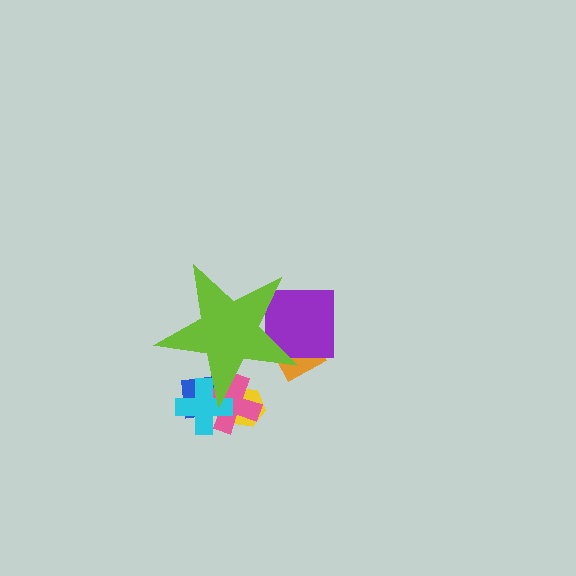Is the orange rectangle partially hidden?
Yes, the orange rectangle is partially hidden behind the lime star.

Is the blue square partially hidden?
Yes, the blue square is partially hidden behind the lime star.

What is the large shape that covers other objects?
A lime star.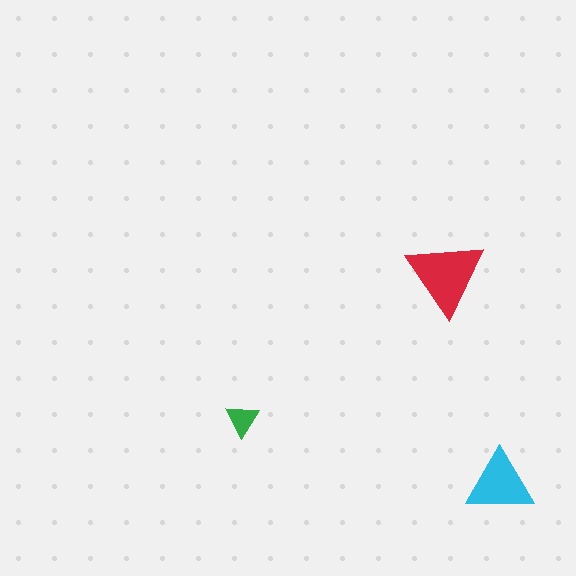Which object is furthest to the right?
The cyan triangle is rightmost.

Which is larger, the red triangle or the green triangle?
The red one.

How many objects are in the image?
There are 3 objects in the image.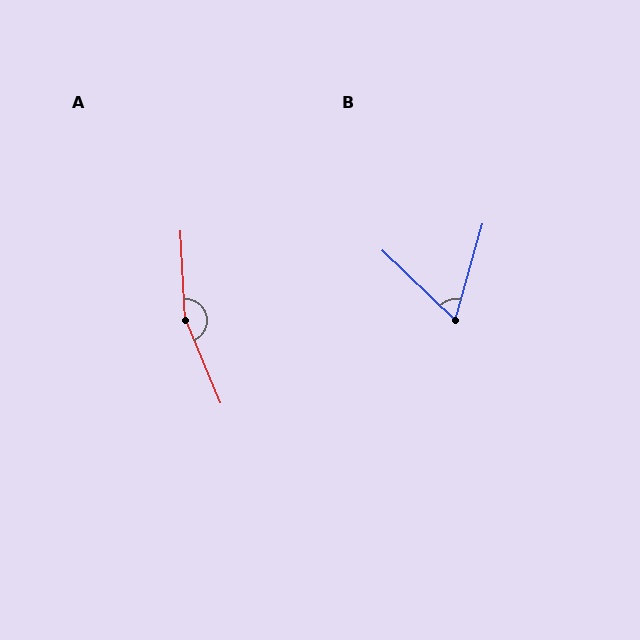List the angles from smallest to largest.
B (62°), A (160°).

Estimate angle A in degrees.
Approximately 160 degrees.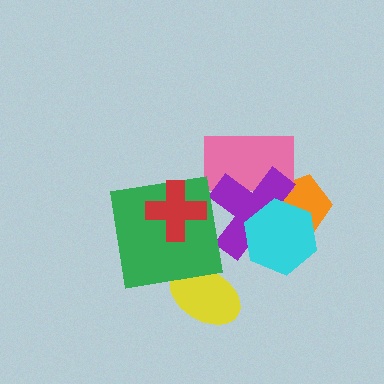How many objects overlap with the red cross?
1 object overlaps with the red cross.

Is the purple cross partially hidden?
Yes, it is partially covered by another shape.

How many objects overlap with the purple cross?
3 objects overlap with the purple cross.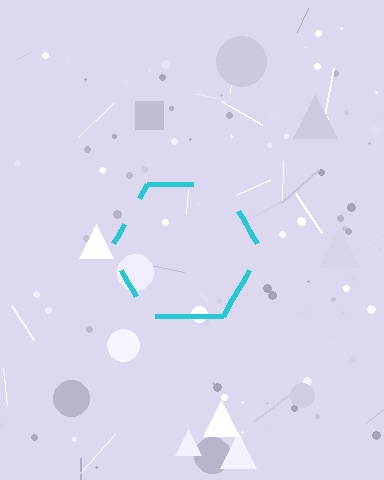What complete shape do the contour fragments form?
The contour fragments form a hexagon.